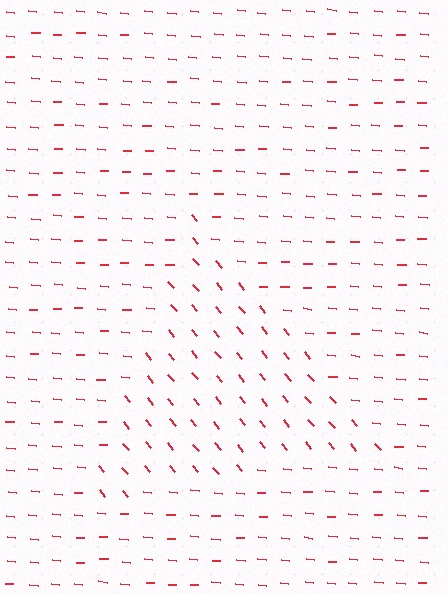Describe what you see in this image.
The image is filled with small red line segments. A triangle region in the image has lines oriented differently from the surrounding lines, creating a visible texture boundary.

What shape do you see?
I see a triangle.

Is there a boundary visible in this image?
Yes, there is a texture boundary formed by a change in line orientation.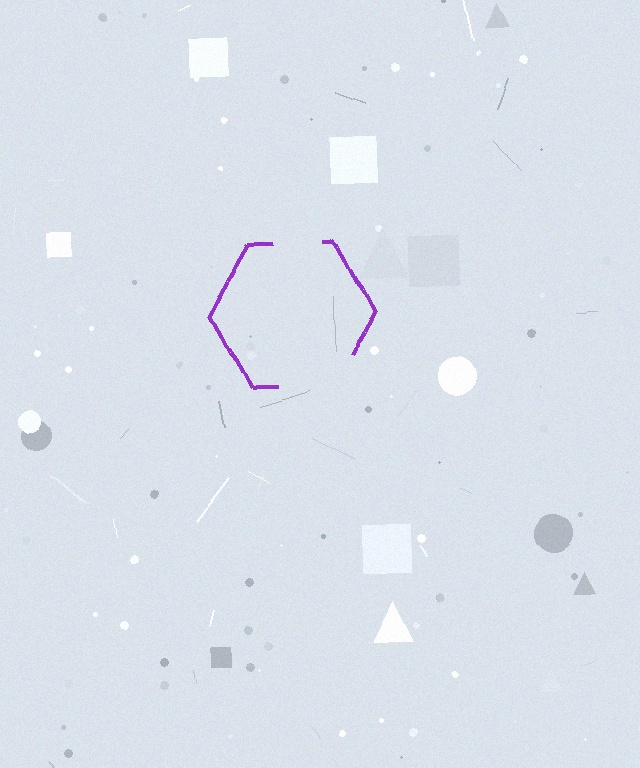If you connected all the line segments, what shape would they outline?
They would outline a hexagon.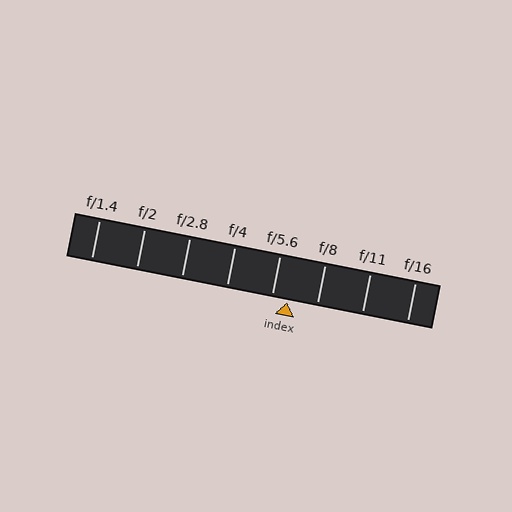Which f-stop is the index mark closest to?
The index mark is closest to f/5.6.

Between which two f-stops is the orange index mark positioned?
The index mark is between f/5.6 and f/8.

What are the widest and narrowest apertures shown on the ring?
The widest aperture shown is f/1.4 and the narrowest is f/16.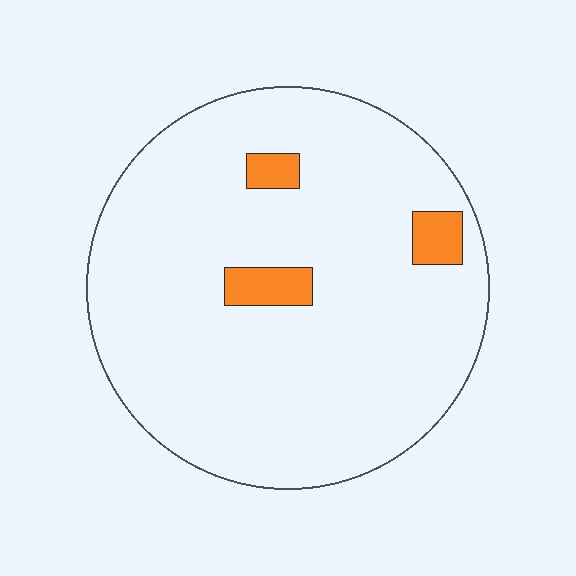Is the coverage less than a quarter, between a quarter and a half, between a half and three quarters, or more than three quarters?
Less than a quarter.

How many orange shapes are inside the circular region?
3.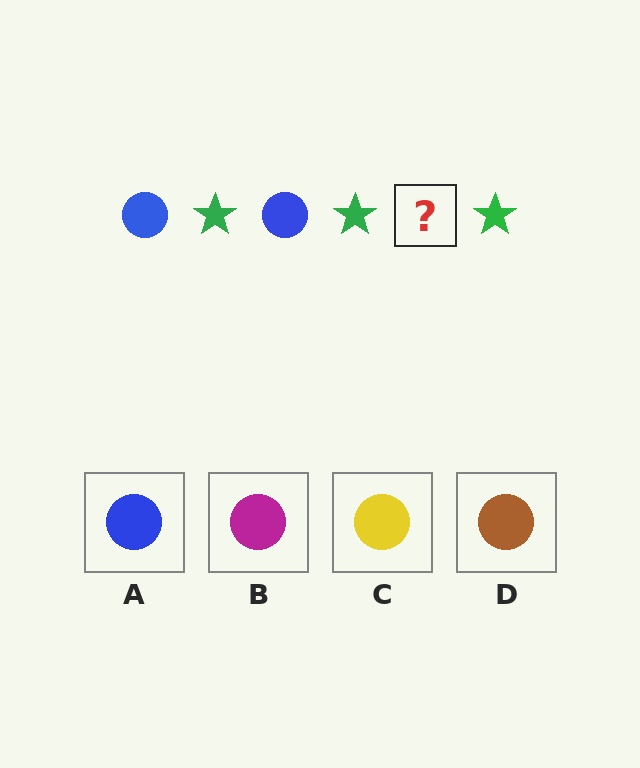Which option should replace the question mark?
Option A.